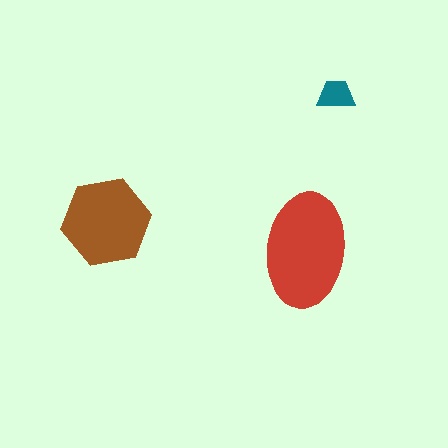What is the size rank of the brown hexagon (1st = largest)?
2nd.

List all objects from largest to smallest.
The red ellipse, the brown hexagon, the teal trapezoid.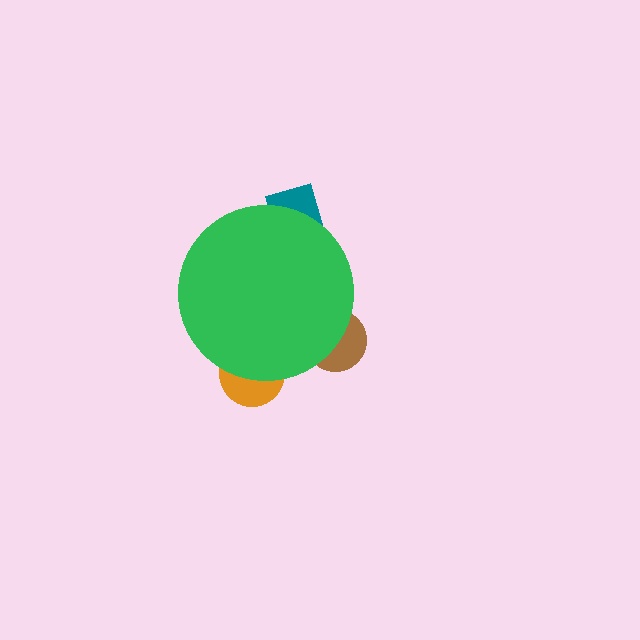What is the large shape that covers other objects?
A green circle.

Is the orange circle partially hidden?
Yes, the orange circle is partially hidden behind the green circle.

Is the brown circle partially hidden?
Yes, the brown circle is partially hidden behind the green circle.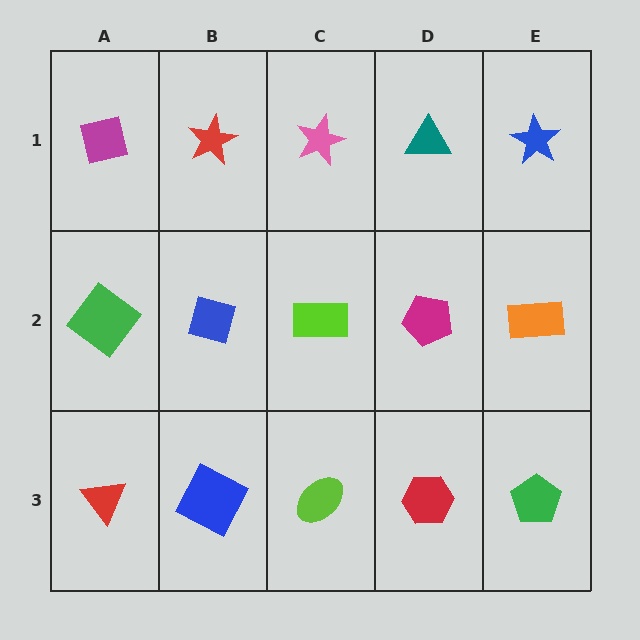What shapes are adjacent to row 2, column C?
A pink star (row 1, column C), a lime ellipse (row 3, column C), a blue diamond (row 2, column B), a magenta pentagon (row 2, column D).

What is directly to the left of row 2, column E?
A magenta pentagon.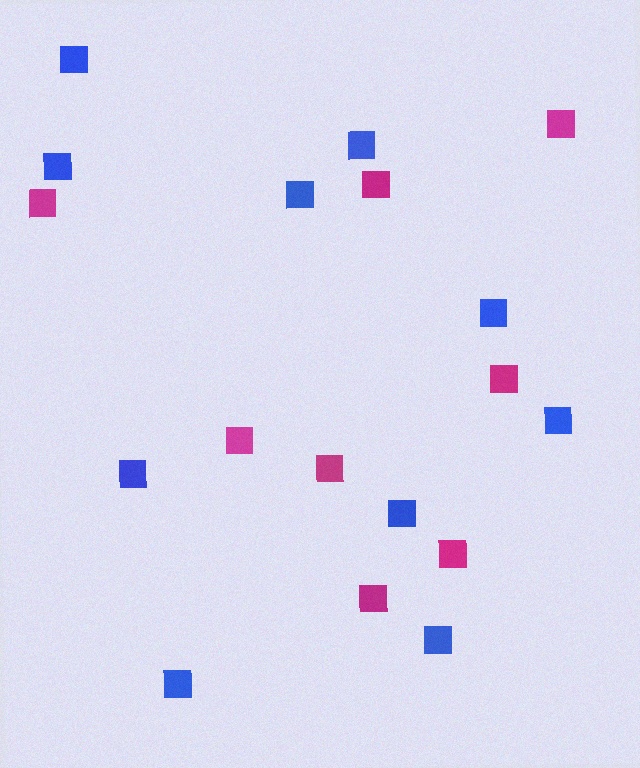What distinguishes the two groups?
There are 2 groups: one group of blue squares (10) and one group of magenta squares (8).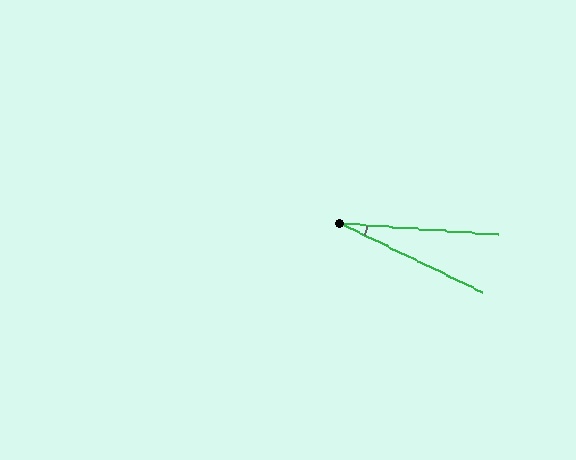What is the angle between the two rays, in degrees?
Approximately 22 degrees.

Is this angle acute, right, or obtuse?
It is acute.